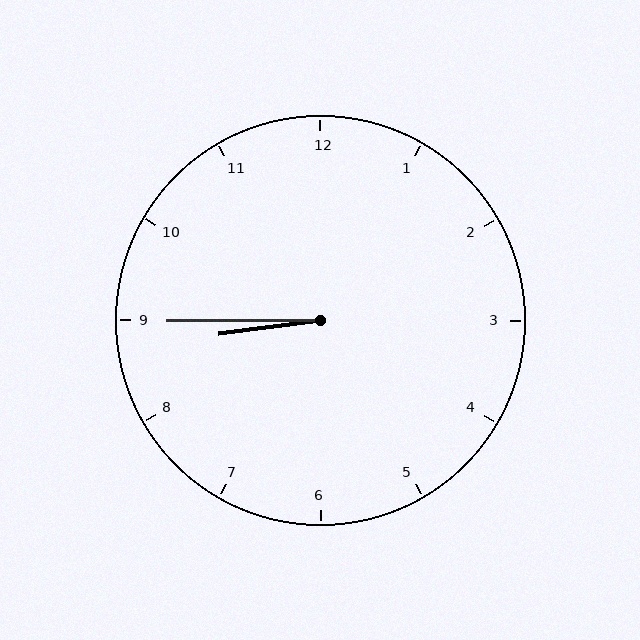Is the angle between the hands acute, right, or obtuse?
It is acute.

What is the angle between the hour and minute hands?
Approximately 8 degrees.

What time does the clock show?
8:45.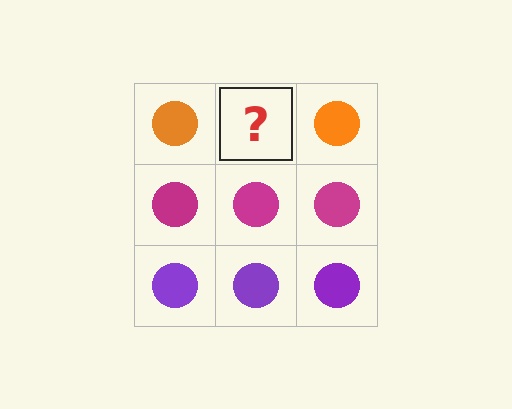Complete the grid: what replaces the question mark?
The question mark should be replaced with an orange circle.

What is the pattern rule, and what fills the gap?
The rule is that each row has a consistent color. The gap should be filled with an orange circle.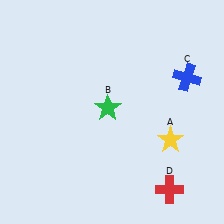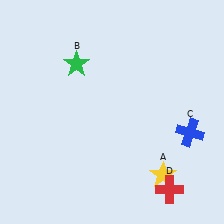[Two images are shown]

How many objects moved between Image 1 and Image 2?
3 objects moved between the two images.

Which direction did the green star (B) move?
The green star (B) moved up.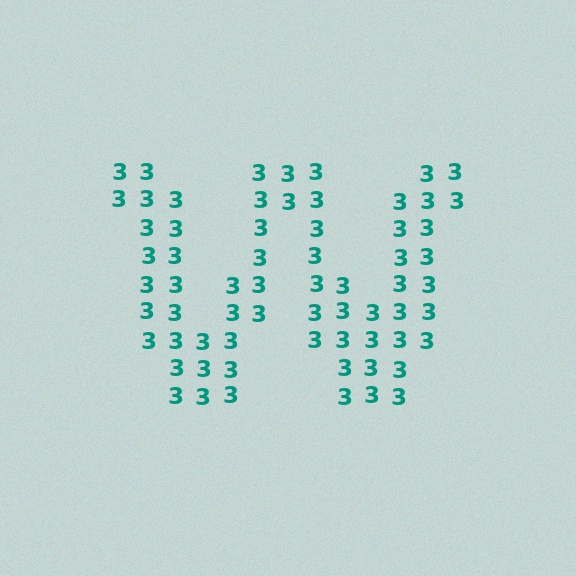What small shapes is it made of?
It is made of small digit 3's.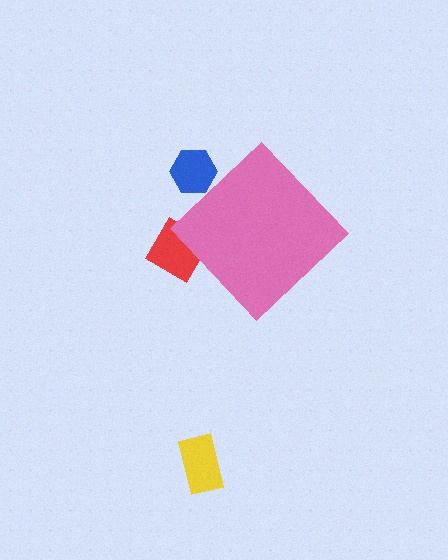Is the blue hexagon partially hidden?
Yes, the blue hexagon is partially hidden behind the pink diamond.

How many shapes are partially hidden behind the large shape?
2 shapes are partially hidden.